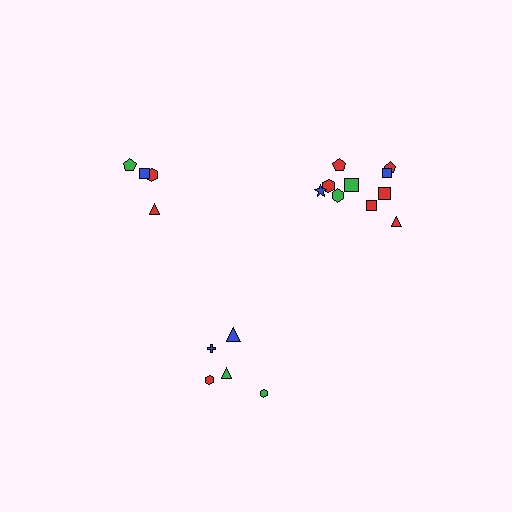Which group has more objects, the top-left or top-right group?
The top-right group.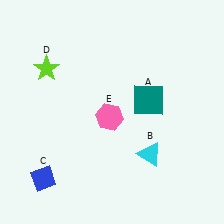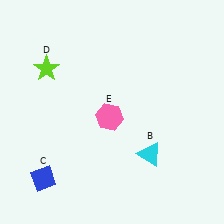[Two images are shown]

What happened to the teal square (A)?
The teal square (A) was removed in Image 2. It was in the top-right area of Image 1.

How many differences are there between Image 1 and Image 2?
There is 1 difference between the two images.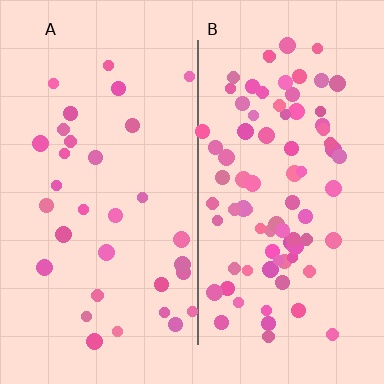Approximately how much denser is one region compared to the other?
Approximately 2.5× — region B over region A.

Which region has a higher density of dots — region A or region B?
B (the right).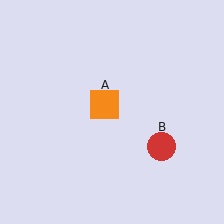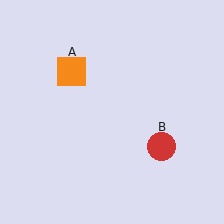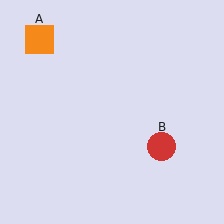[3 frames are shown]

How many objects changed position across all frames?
1 object changed position: orange square (object A).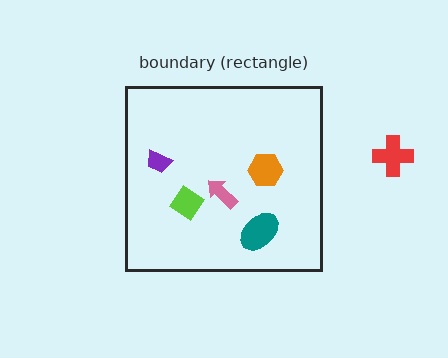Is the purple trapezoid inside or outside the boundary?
Inside.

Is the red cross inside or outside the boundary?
Outside.